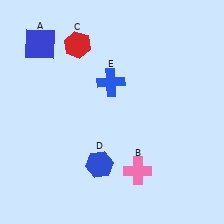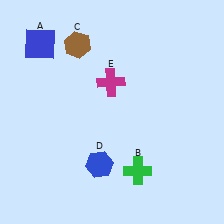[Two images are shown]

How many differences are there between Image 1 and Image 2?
There are 3 differences between the two images.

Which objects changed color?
B changed from pink to green. C changed from red to brown. E changed from blue to magenta.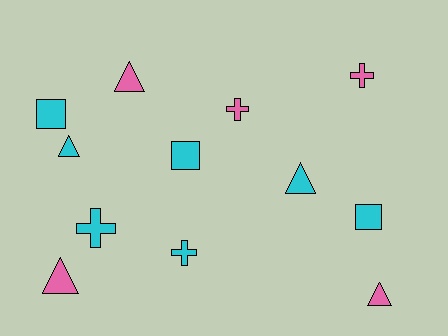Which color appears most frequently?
Cyan, with 7 objects.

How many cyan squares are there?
There are 3 cyan squares.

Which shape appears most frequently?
Triangle, with 5 objects.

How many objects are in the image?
There are 12 objects.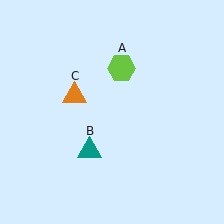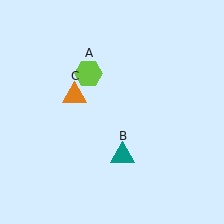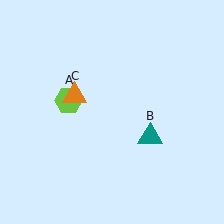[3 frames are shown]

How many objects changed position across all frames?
2 objects changed position: lime hexagon (object A), teal triangle (object B).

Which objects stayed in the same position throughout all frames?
Orange triangle (object C) remained stationary.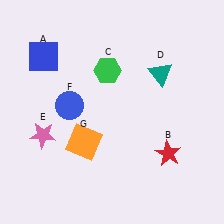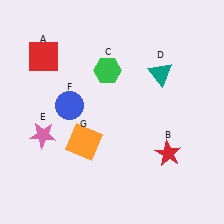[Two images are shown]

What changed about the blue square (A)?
In Image 1, A is blue. In Image 2, it changed to red.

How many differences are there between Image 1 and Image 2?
There is 1 difference between the two images.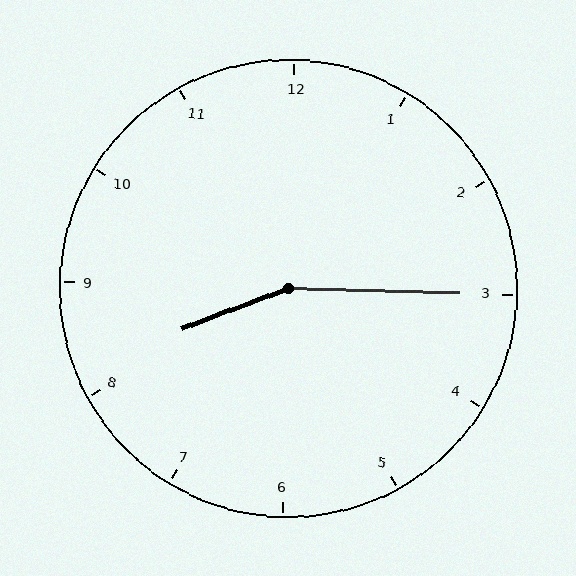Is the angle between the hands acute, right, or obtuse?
It is obtuse.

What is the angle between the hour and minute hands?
Approximately 158 degrees.